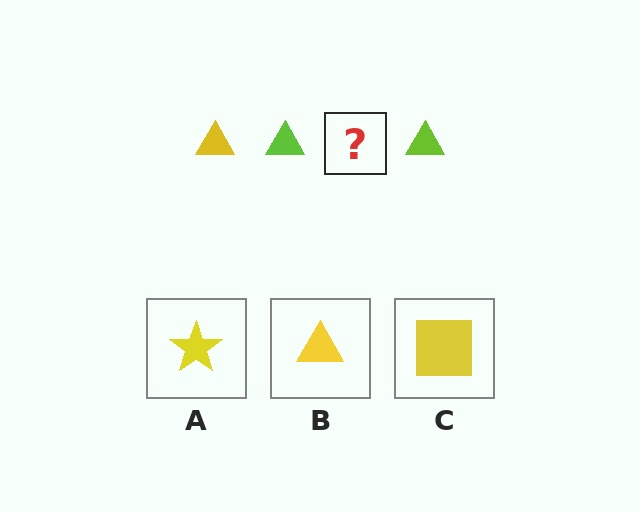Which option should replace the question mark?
Option B.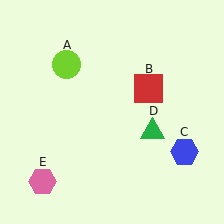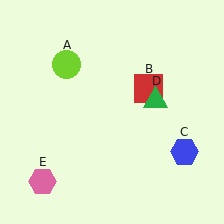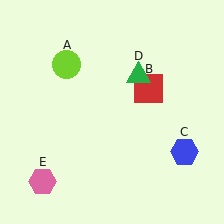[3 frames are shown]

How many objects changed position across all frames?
1 object changed position: green triangle (object D).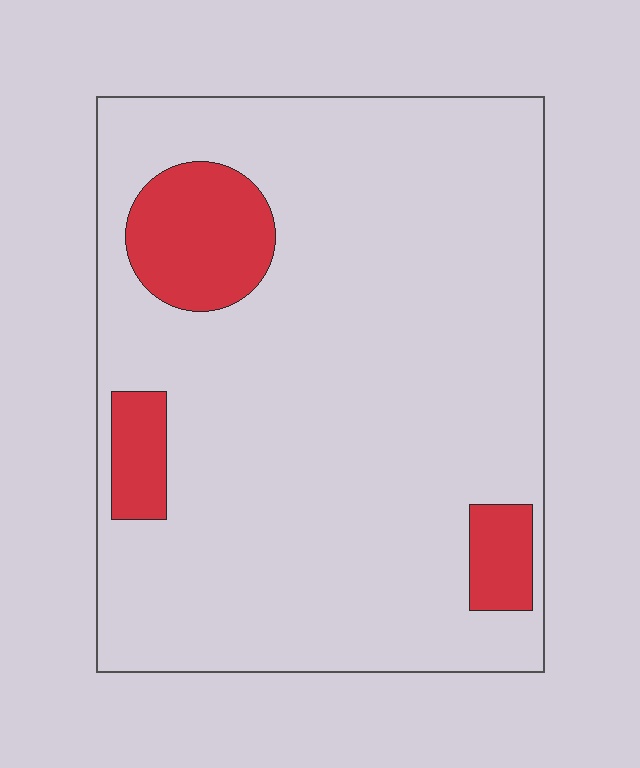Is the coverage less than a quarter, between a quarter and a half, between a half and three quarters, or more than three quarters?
Less than a quarter.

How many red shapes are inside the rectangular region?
3.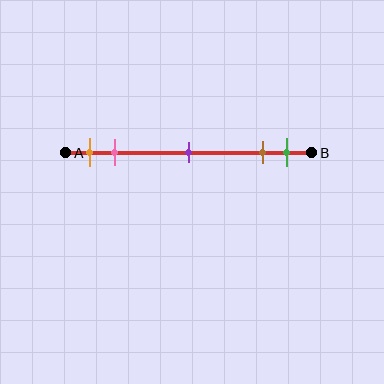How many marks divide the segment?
There are 5 marks dividing the segment.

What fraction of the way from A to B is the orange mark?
The orange mark is approximately 10% (0.1) of the way from A to B.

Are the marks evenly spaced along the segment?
No, the marks are not evenly spaced.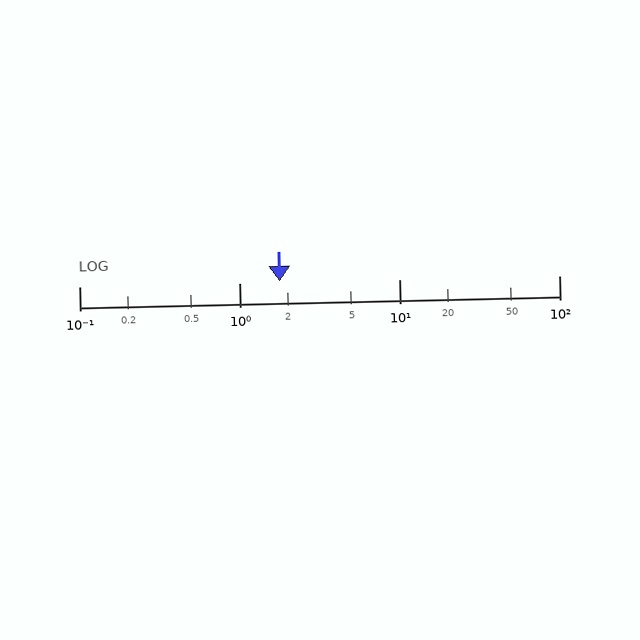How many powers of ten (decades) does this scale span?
The scale spans 3 decades, from 0.1 to 100.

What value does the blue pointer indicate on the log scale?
The pointer indicates approximately 1.8.